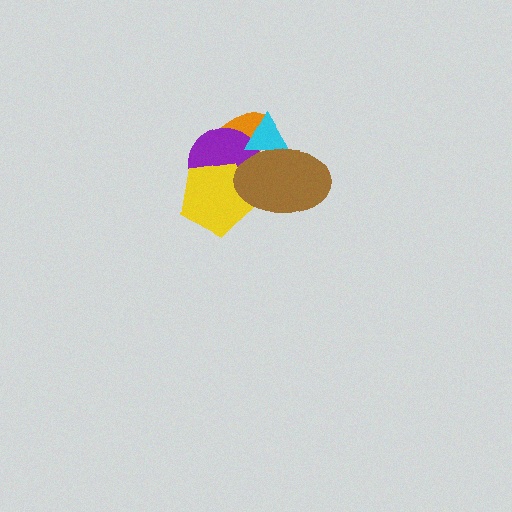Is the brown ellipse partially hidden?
No, no other shape covers it.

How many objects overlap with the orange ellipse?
3 objects overlap with the orange ellipse.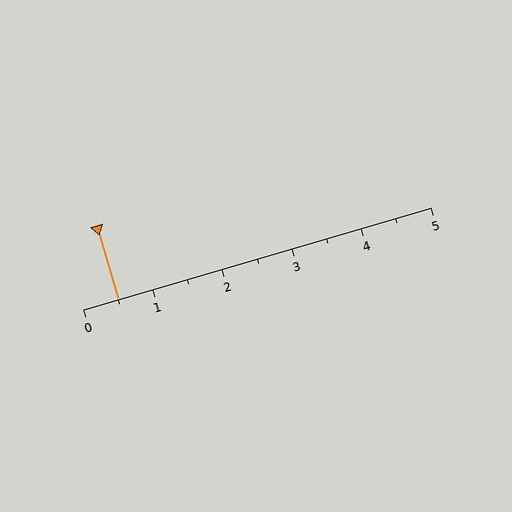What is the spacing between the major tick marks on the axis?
The major ticks are spaced 1 apart.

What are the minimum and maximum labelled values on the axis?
The axis runs from 0 to 5.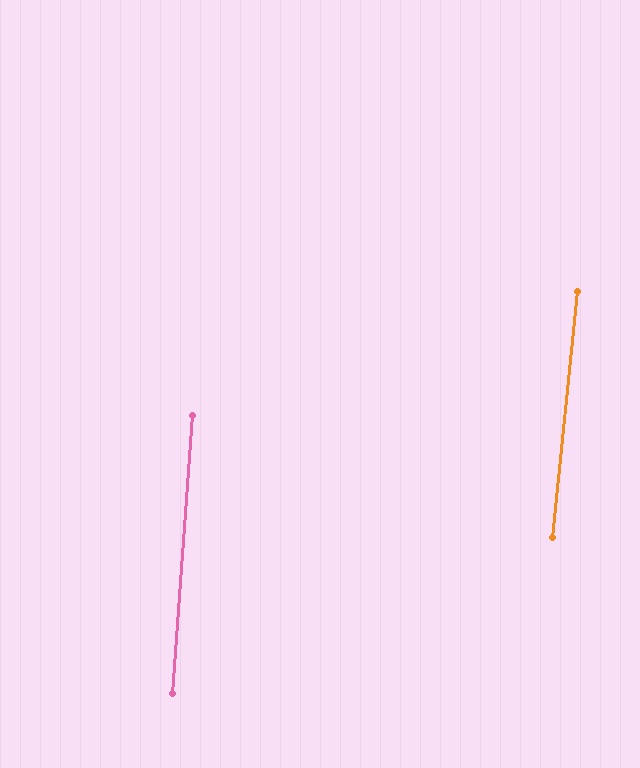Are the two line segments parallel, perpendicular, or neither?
Parallel — their directions differ by only 1.7°.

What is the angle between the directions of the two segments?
Approximately 2 degrees.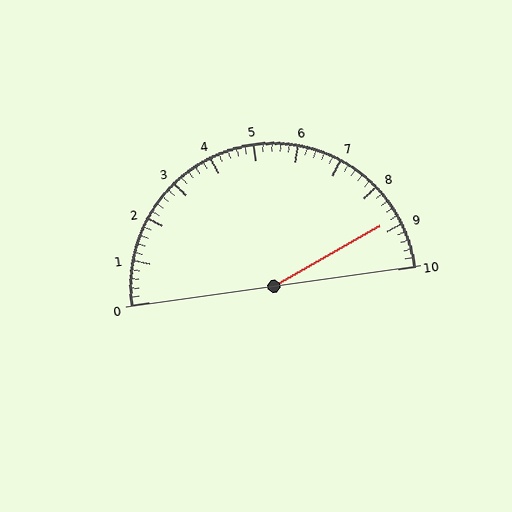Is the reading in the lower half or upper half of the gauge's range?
The reading is in the upper half of the range (0 to 10).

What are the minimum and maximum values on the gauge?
The gauge ranges from 0 to 10.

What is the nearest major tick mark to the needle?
The nearest major tick mark is 9.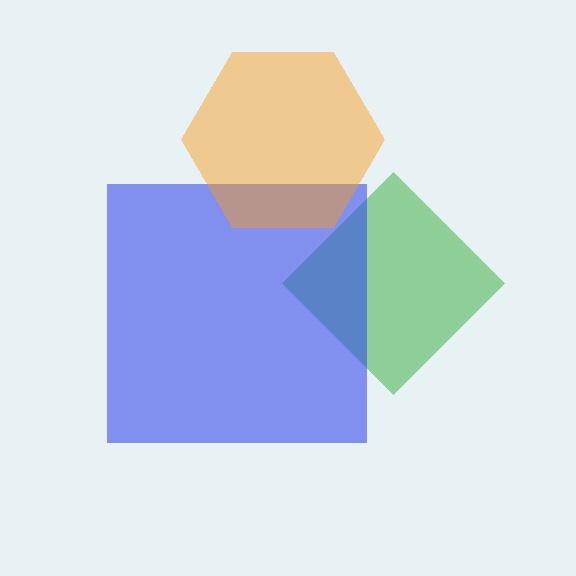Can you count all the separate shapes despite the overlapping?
Yes, there are 3 separate shapes.